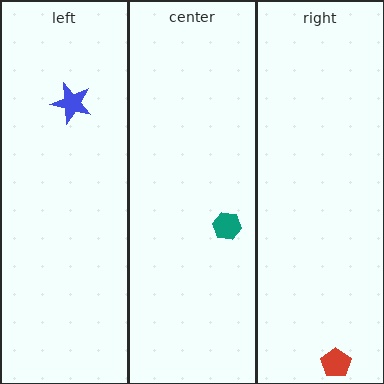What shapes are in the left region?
The blue star.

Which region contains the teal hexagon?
The center region.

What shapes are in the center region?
The teal hexagon.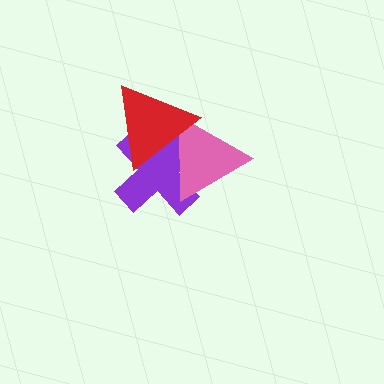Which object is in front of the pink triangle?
The red triangle is in front of the pink triangle.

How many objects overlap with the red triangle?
2 objects overlap with the red triangle.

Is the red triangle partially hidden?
No, no other shape covers it.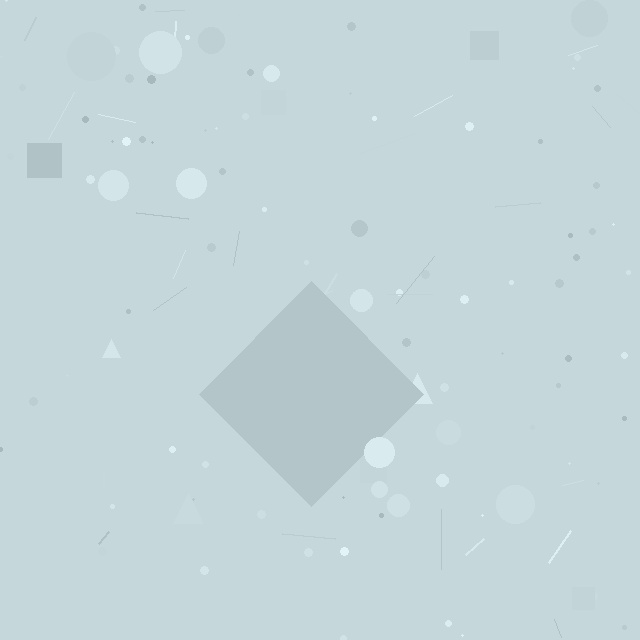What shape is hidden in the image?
A diamond is hidden in the image.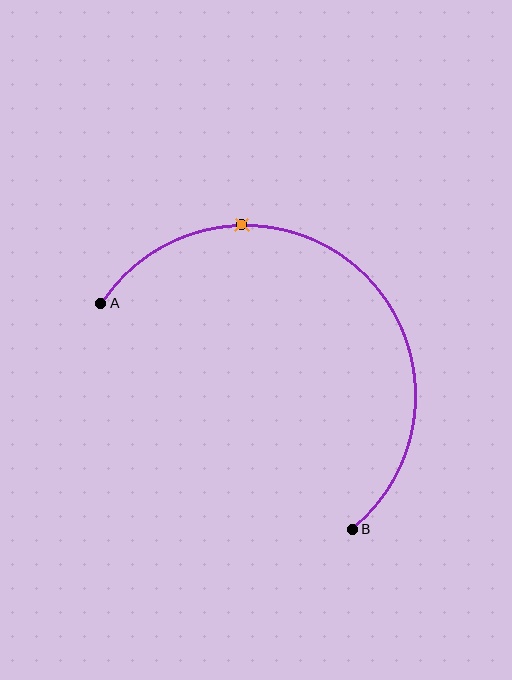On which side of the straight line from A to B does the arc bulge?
The arc bulges above and to the right of the straight line connecting A and B.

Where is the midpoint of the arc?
The arc midpoint is the point on the curve farthest from the straight line joining A and B. It sits above and to the right of that line.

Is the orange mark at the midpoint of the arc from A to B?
No. The orange mark lies on the arc but is closer to endpoint A. The arc midpoint would be at the point on the curve equidistant along the arc from both A and B.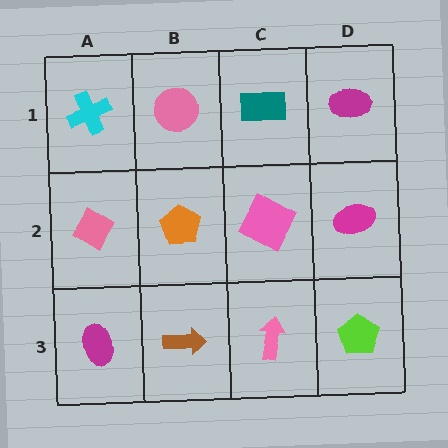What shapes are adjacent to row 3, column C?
A pink square (row 2, column C), a brown arrow (row 3, column B), a lime pentagon (row 3, column D).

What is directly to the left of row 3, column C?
A brown arrow.